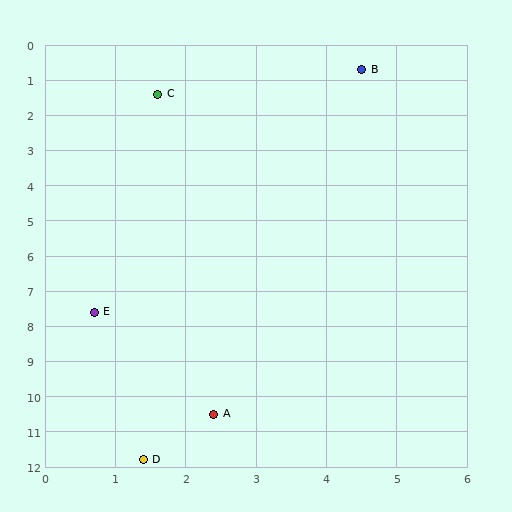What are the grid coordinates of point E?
Point E is at approximately (0.7, 7.6).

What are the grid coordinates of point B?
Point B is at approximately (4.5, 0.7).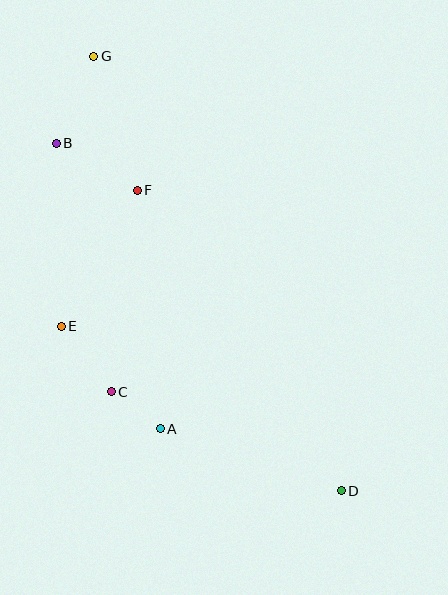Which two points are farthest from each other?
Points D and G are farthest from each other.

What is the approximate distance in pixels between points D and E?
The distance between D and E is approximately 325 pixels.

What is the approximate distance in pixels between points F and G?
The distance between F and G is approximately 141 pixels.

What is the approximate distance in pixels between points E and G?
The distance between E and G is approximately 272 pixels.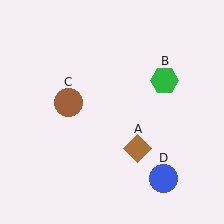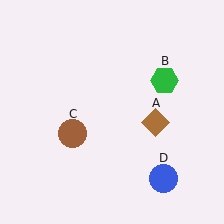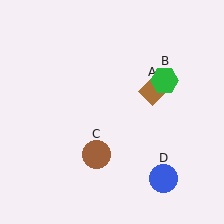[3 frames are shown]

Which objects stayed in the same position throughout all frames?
Green hexagon (object B) and blue circle (object D) remained stationary.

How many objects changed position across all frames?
2 objects changed position: brown diamond (object A), brown circle (object C).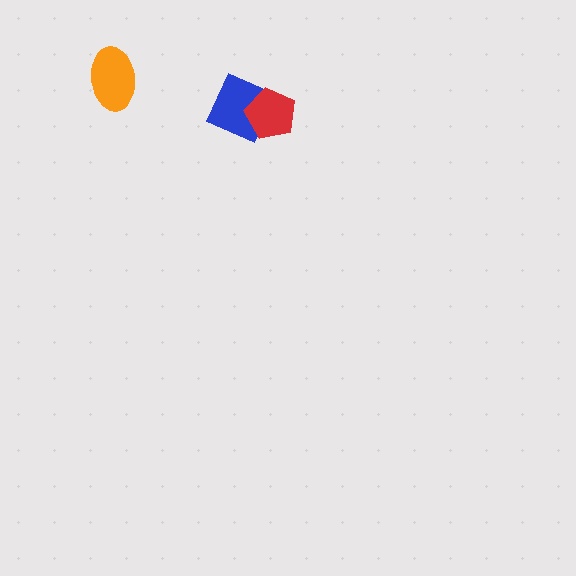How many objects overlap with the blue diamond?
1 object overlaps with the blue diamond.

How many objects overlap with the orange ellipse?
0 objects overlap with the orange ellipse.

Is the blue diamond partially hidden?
Yes, it is partially covered by another shape.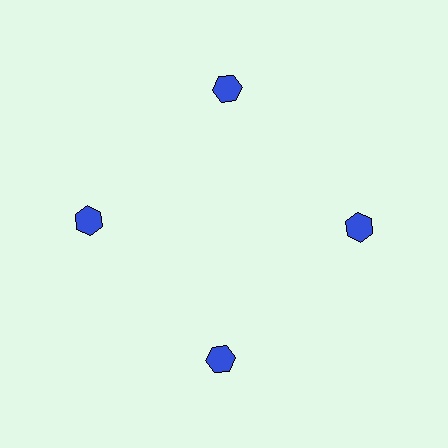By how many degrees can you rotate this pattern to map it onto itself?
The pattern maps onto itself every 90 degrees of rotation.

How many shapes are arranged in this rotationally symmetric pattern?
There are 4 shapes, arranged in 4 groups of 1.